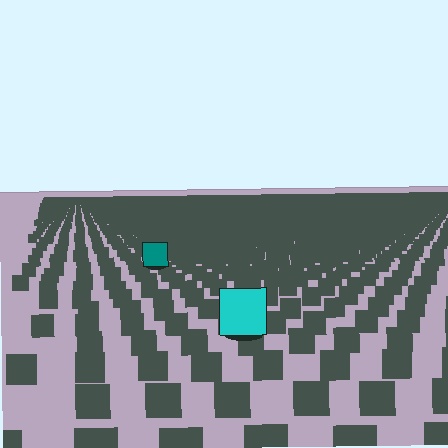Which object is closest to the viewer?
The cyan square is closest. The texture marks near it are larger and more spread out.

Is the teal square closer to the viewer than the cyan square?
No. The cyan square is closer — you can tell from the texture gradient: the ground texture is coarser near it.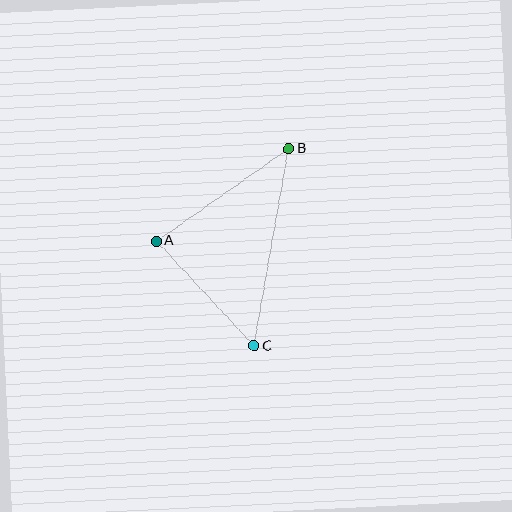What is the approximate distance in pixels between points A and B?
The distance between A and B is approximately 161 pixels.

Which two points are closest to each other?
Points A and C are closest to each other.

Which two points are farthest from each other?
Points B and C are farthest from each other.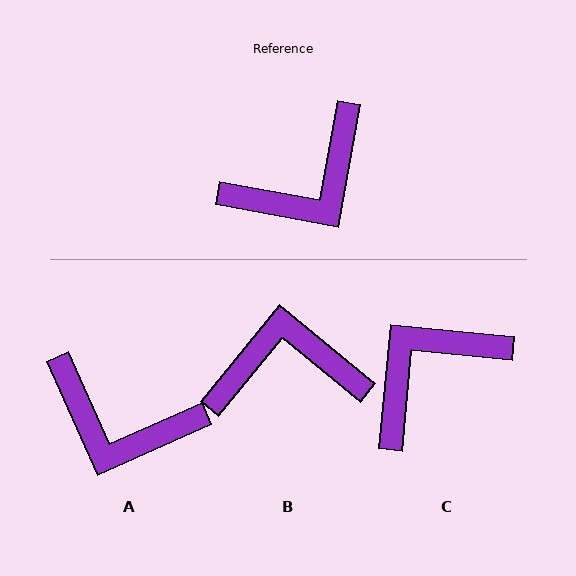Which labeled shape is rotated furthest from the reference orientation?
C, about 175 degrees away.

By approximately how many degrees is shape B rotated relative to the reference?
Approximately 151 degrees counter-clockwise.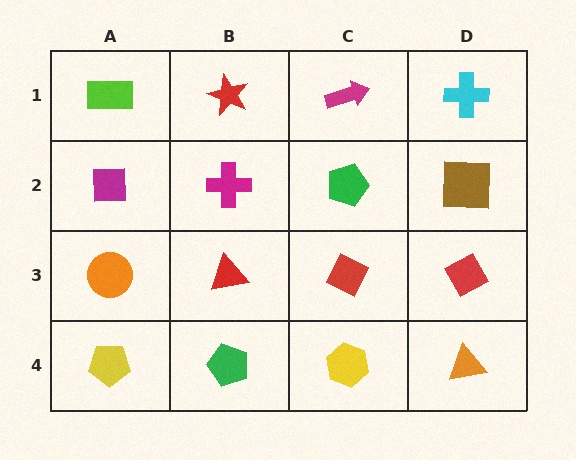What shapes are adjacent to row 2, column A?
A lime rectangle (row 1, column A), an orange circle (row 3, column A), a magenta cross (row 2, column B).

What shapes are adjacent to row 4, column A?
An orange circle (row 3, column A), a green pentagon (row 4, column B).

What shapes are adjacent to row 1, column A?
A magenta square (row 2, column A), a red star (row 1, column B).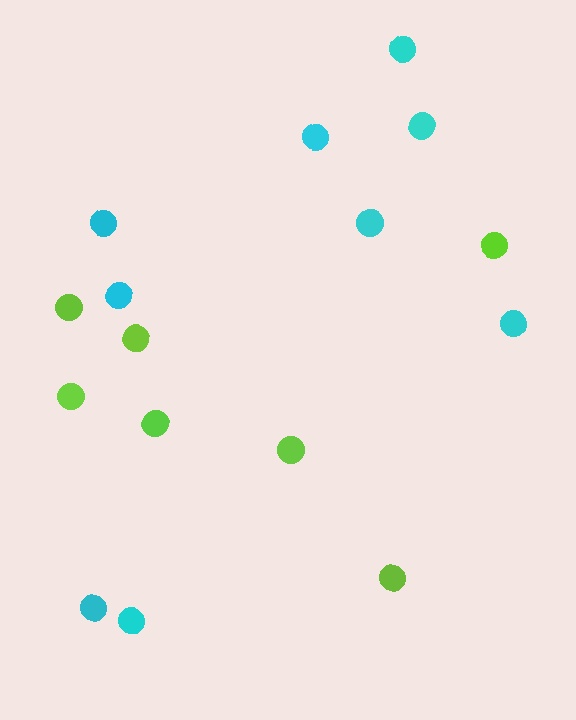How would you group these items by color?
There are 2 groups: one group of lime circles (7) and one group of cyan circles (9).